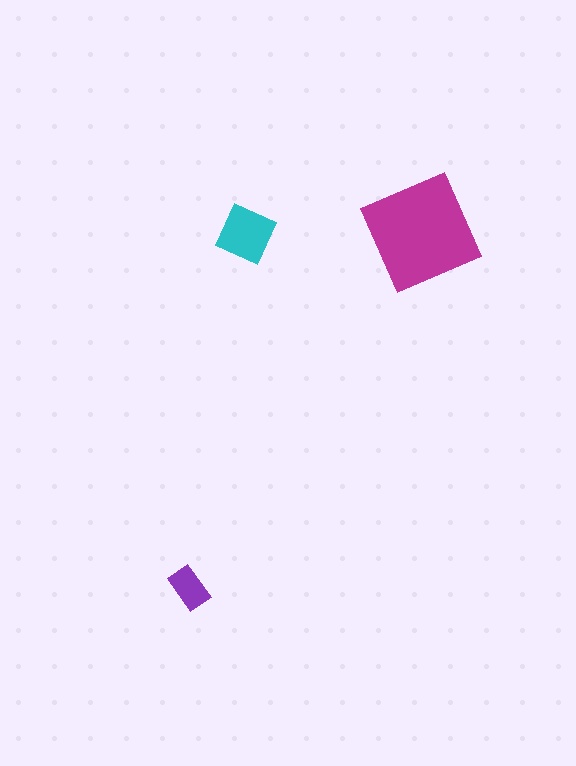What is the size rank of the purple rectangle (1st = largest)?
3rd.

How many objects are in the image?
There are 3 objects in the image.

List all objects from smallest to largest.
The purple rectangle, the cyan square, the magenta diamond.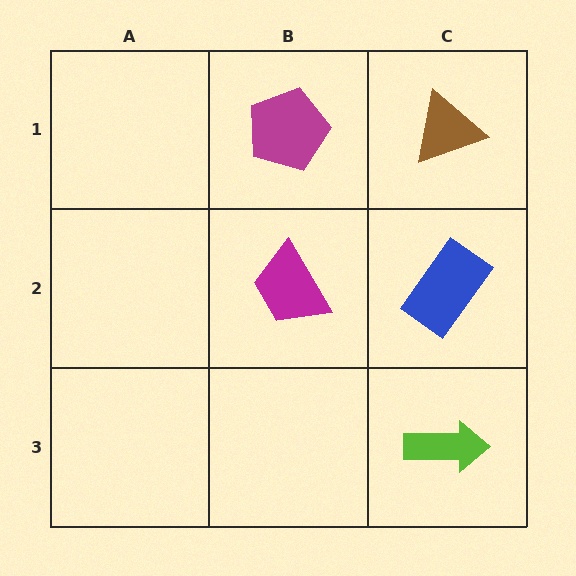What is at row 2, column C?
A blue rectangle.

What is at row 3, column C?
A lime arrow.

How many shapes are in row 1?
2 shapes.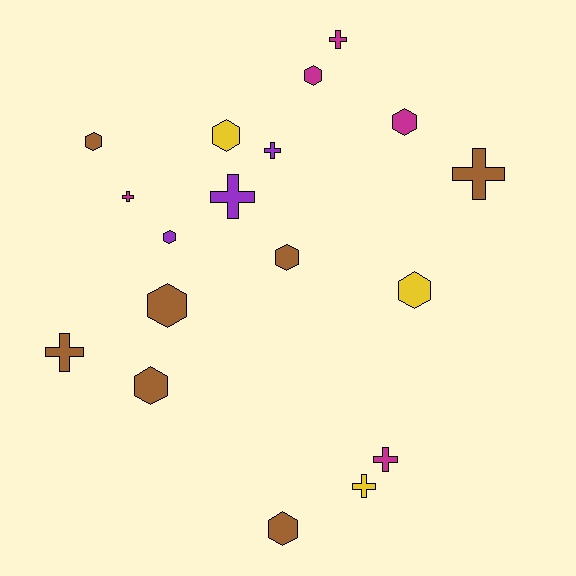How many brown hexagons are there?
There are 5 brown hexagons.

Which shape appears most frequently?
Hexagon, with 10 objects.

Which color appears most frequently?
Brown, with 7 objects.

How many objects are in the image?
There are 18 objects.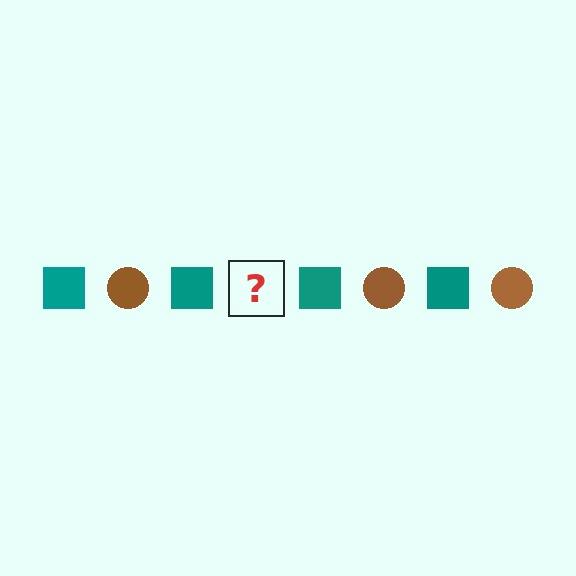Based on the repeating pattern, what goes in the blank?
The blank should be a brown circle.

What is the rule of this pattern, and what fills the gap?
The rule is that the pattern alternates between teal square and brown circle. The gap should be filled with a brown circle.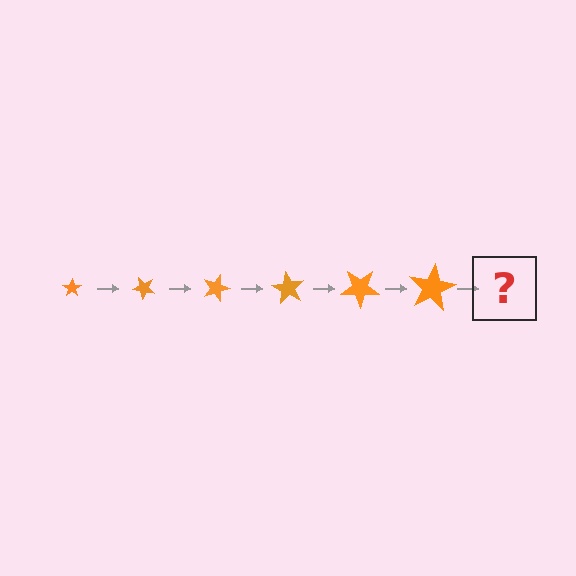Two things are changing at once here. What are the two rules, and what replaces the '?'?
The two rules are that the star grows larger each step and it rotates 45 degrees each step. The '?' should be a star, larger than the previous one and rotated 270 degrees from the start.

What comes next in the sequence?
The next element should be a star, larger than the previous one and rotated 270 degrees from the start.